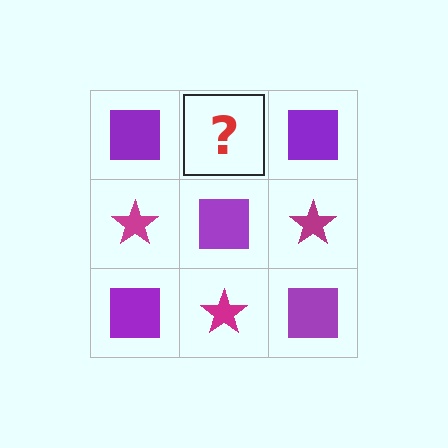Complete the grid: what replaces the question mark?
The question mark should be replaced with a magenta star.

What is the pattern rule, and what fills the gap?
The rule is that it alternates purple square and magenta star in a checkerboard pattern. The gap should be filled with a magenta star.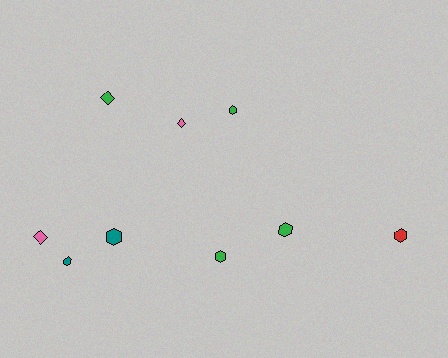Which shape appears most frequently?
Hexagon, with 6 objects.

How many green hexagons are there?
There are 3 green hexagons.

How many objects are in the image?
There are 9 objects.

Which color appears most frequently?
Green, with 4 objects.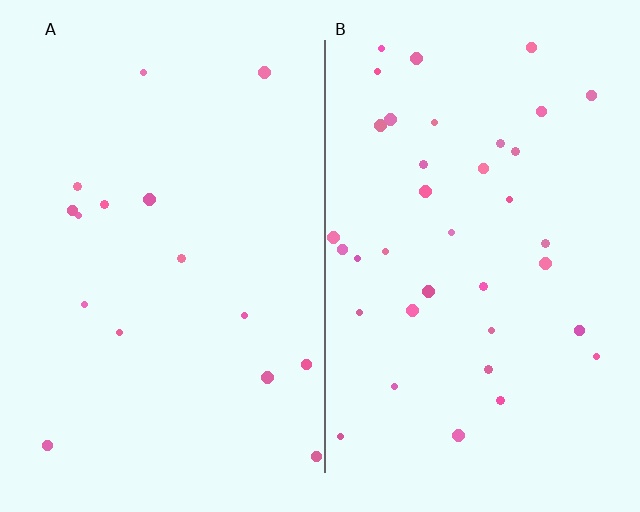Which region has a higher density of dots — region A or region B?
B (the right).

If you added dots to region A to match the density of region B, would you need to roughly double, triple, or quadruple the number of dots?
Approximately double.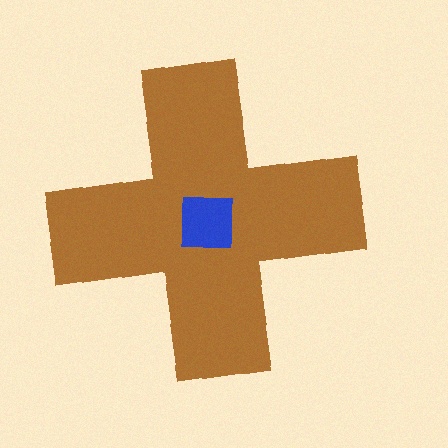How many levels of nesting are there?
2.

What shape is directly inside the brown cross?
The blue square.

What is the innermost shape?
The blue square.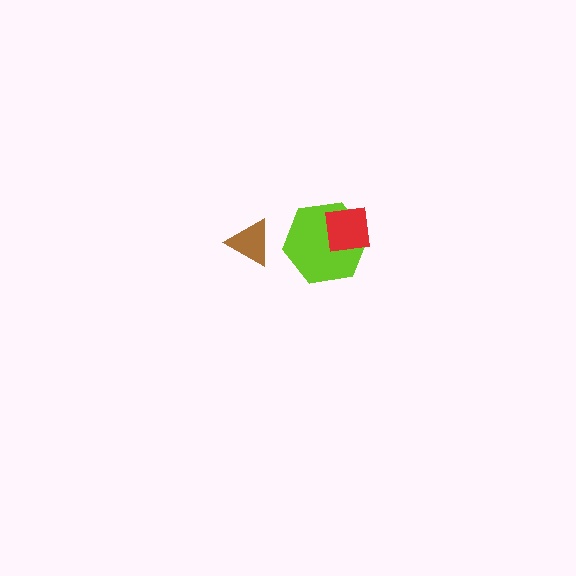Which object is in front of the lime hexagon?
The red square is in front of the lime hexagon.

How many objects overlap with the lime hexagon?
1 object overlaps with the lime hexagon.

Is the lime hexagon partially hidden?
Yes, it is partially covered by another shape.